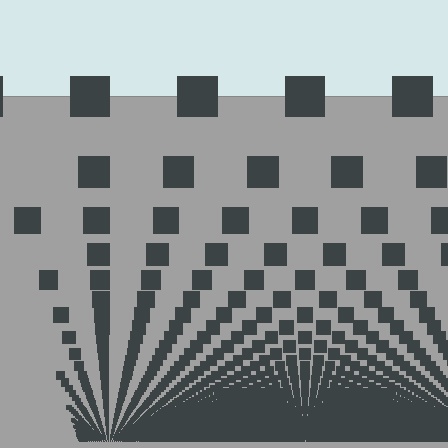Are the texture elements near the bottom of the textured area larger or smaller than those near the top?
Smaller. The gradient is inverted — elements near the bottom are smaller and denser.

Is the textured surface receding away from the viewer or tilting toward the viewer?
The surface appears to tilt toward the viewer. Texture elements get larger and sparser toward the top.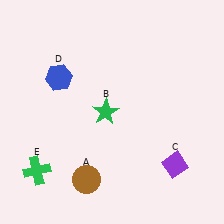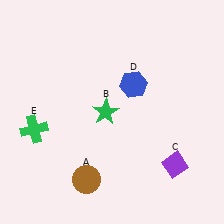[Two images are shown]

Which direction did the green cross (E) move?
The green cross (E) moved up.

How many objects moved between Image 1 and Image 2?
2 objects moved between the two images.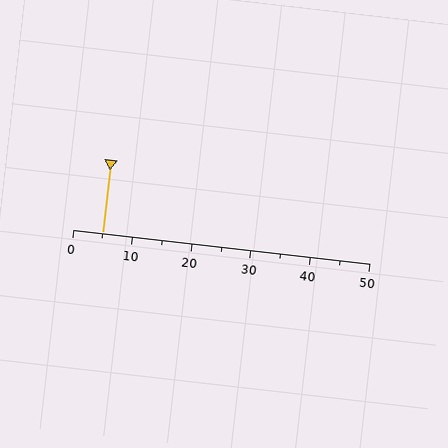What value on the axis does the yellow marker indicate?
The marker indicates approximately 5.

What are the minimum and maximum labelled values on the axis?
The axis runs from 0 to 50.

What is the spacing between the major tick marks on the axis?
The major ticks are spaced 10 apart.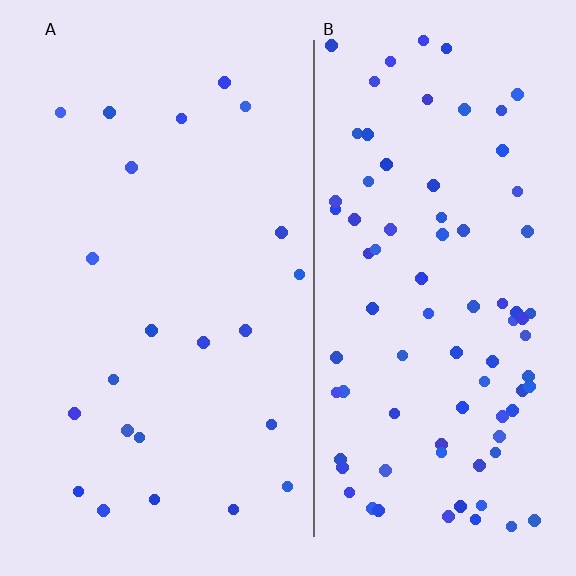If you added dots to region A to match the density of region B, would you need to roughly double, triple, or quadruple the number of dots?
Approximately quadruple.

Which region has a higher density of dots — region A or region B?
B (the right).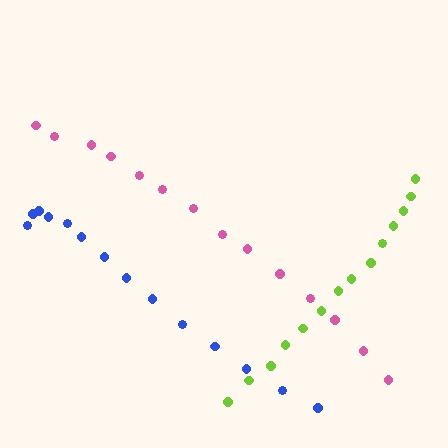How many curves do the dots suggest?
There are 3 distinct paths.